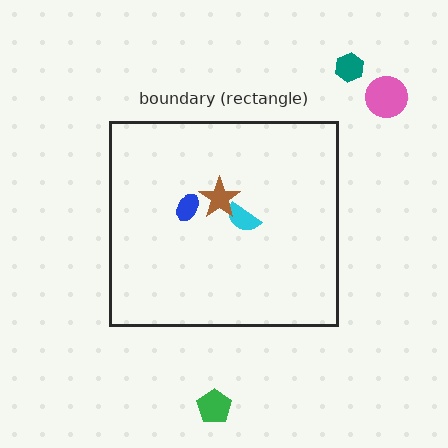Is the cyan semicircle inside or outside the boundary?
Inside.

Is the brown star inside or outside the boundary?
Inside.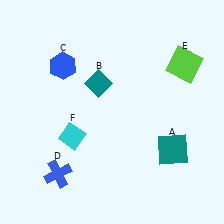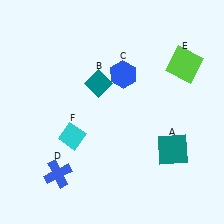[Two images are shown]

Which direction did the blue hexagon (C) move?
The blue hexagon (C) moved right.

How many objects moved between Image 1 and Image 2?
1 object moved between the two images.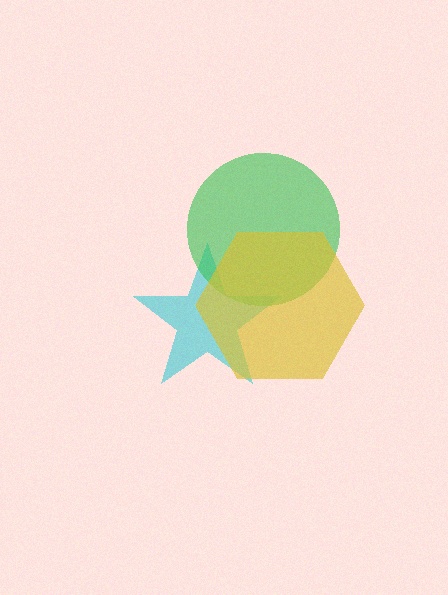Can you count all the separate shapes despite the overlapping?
Yes, there are 3 separate shapes.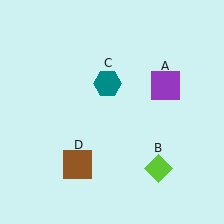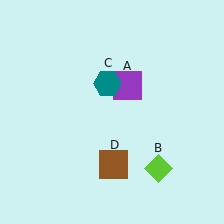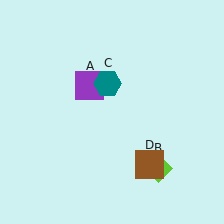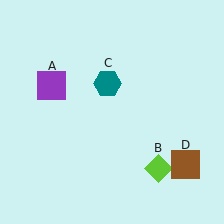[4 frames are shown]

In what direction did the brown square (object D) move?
The brown square (object D) moved right.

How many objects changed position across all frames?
2 objects changed position: purple square (object A), brown square (object D).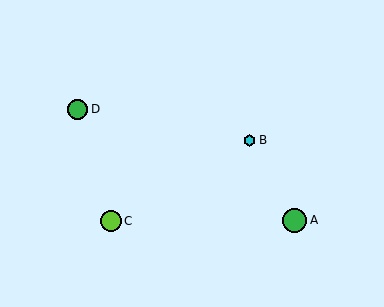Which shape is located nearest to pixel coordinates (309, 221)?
The green circle (labeled A) at (295, 220) is nearest to that location.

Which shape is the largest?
The green circle (labeled A) is the largest.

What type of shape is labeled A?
Shape A is a green circle.